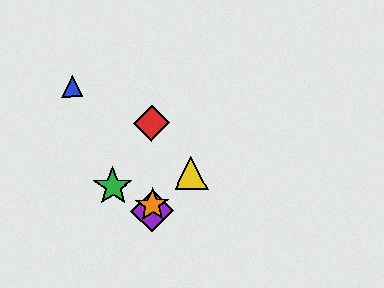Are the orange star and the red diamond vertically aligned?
Yes, both are at x≈152.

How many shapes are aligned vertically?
3 shapes (the red diamond, the purple diamond, the orange star) are aligned vertically.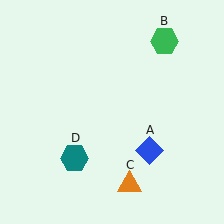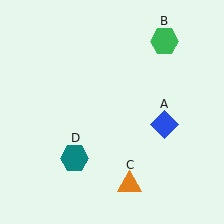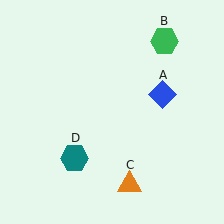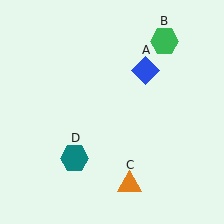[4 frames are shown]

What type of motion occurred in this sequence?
The blue diamond (object A) rotated counterclockwise around the center of the scene.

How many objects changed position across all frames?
1 object changed position: blue diamond (object A).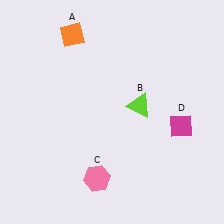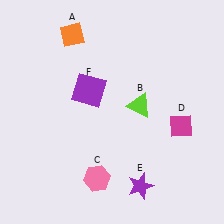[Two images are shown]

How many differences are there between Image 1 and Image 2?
There are 2 differences between the two images.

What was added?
A purple star (E), a purple square (F) were added in Image 2.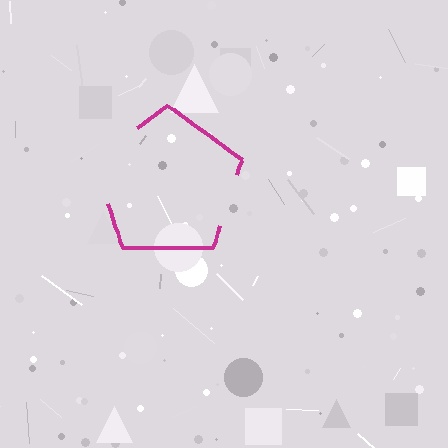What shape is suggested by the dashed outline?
The dashed outline suggests a pentagon.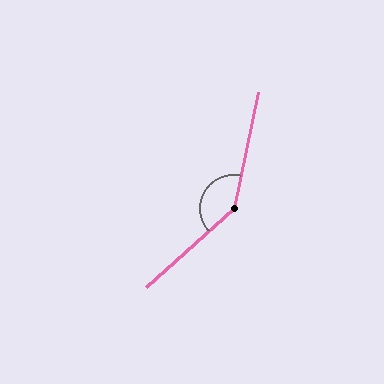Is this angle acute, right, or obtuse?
It is obtuse.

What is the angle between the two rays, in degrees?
Approximately 144 degrees.